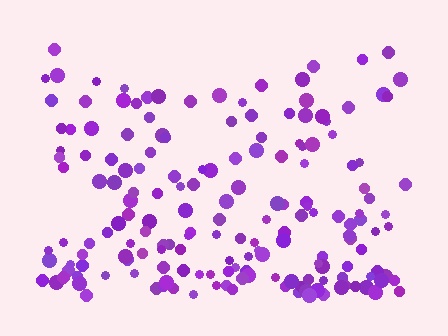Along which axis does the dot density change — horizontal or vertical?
Vertical.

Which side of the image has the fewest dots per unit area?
The top.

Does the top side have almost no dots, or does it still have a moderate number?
Still a moderate number, just noticeably fewer than the bottom.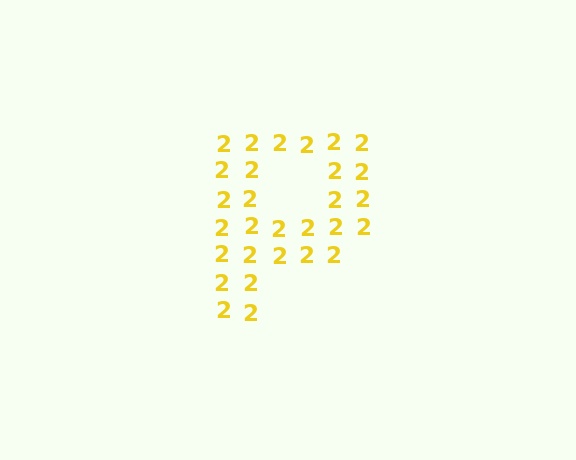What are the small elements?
The small elements are digit 2's.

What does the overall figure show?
The overall figure shows the letter P.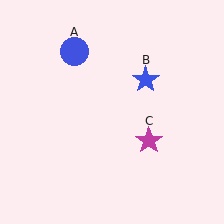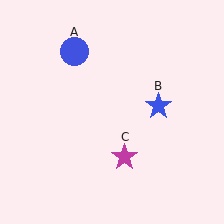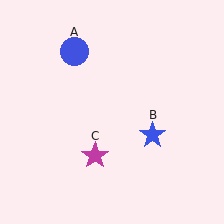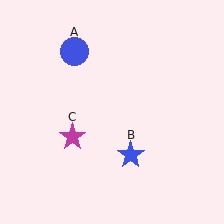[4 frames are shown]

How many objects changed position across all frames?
2 objects changed position: blue star (object B), magenta star (object C).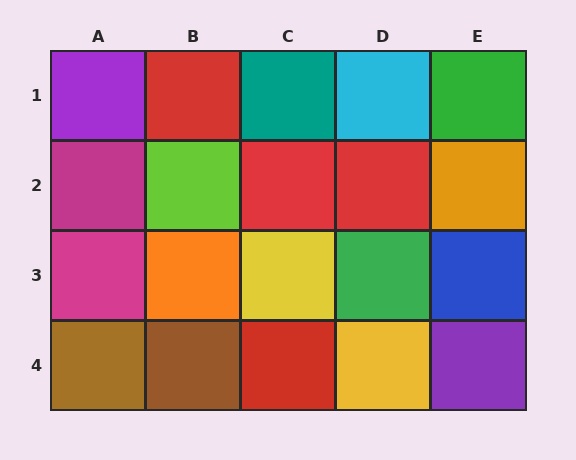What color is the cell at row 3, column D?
Green.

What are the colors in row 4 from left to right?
Brown, brown, red, yellow, purple.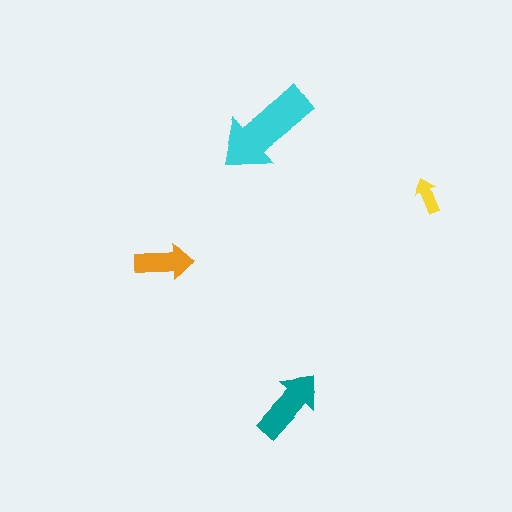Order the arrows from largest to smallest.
the cyan one, the teal one, the orange one, the yellow one.